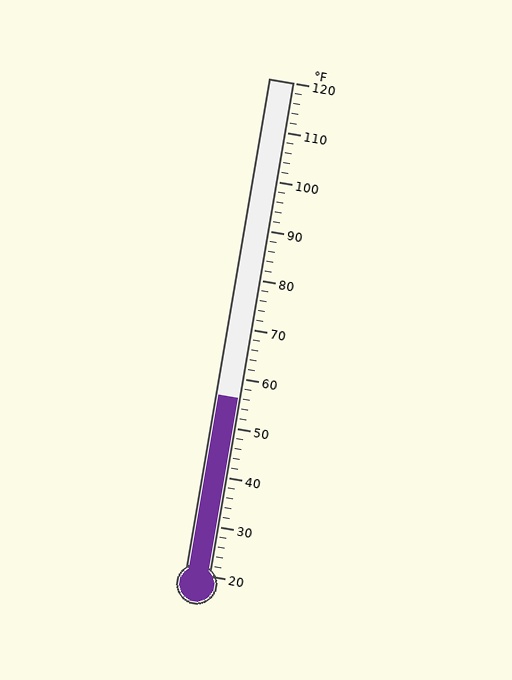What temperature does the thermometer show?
The thermometer shows approximately 56°F.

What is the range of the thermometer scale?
The thermometer scale ranges from 20°F to 120°F.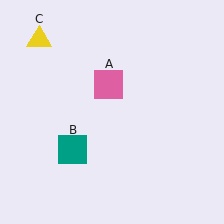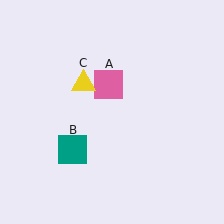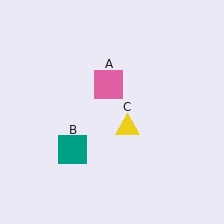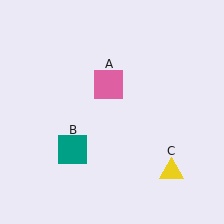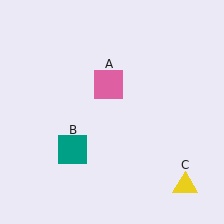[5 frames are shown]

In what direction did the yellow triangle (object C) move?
The yellow triangle (object C) moved down and to the right.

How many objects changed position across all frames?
1 object changed position: yellow triangle (object C).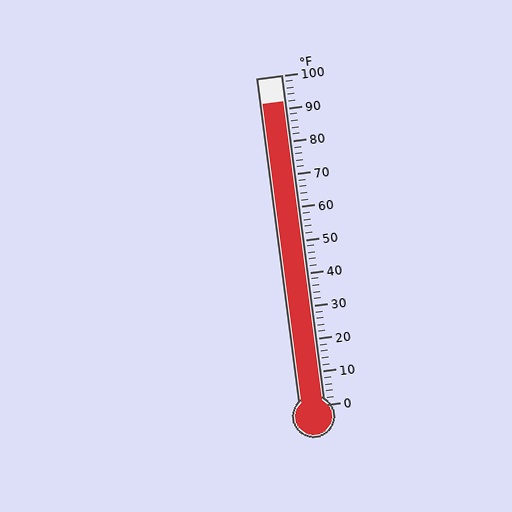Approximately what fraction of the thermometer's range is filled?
The thermometer is filled to approximately 90% of its range.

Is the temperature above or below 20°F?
The temperature is above 20°F.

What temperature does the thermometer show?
The thermometer shows approximately 92°F.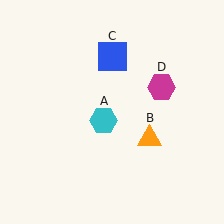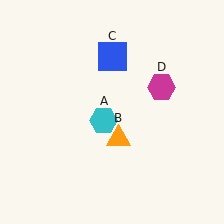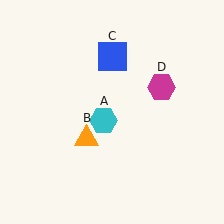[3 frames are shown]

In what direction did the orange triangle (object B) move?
The orange triangle (object B) moved left.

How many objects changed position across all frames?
1 object changed position: orange triangle (object B).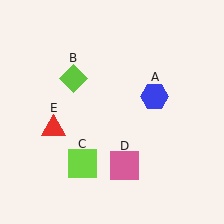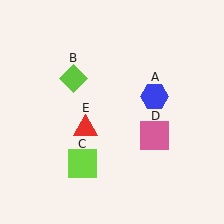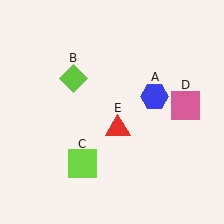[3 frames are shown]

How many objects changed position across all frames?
2 objects changed position: pink square (object D), red triangle (object E).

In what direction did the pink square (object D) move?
The pink square (object D) moved up and to the right.